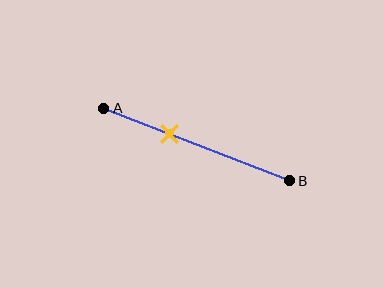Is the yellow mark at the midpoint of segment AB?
No, the mark is at about 35% from A, not at the 50% midpoint.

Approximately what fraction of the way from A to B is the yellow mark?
The yellow mark is approximately 35% of the way from A to B.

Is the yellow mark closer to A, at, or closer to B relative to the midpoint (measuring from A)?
The yellow mark is closer to point A than the midpoint of segment AB.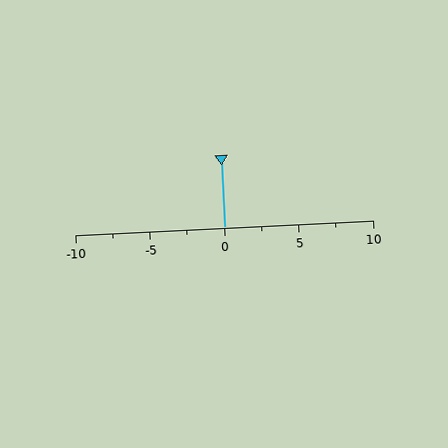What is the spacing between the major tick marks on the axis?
The major ticks are spaced 5 apart.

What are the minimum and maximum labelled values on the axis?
The axis runs from -10 to 10.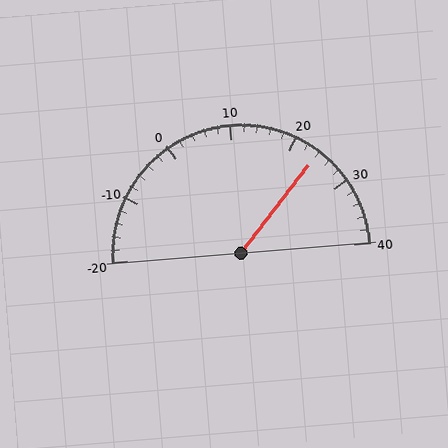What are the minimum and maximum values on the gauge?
The gauge ranges from -20 to 40.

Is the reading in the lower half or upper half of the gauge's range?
The reading is in the upper half of the range (-20 to 40).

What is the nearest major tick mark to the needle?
The nearest major tick mark is 20.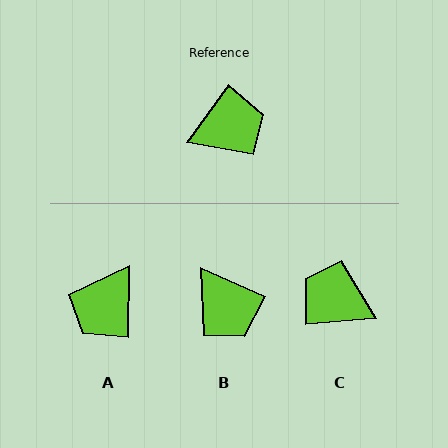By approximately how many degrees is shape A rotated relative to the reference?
Approximately 144 degrees clockwise.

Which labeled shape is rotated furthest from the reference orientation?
A, about 144 degrees away.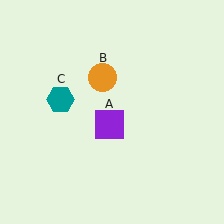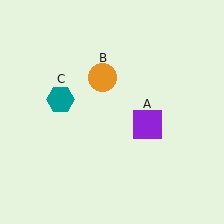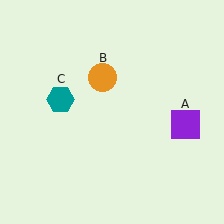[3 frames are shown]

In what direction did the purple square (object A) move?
The purple square (object A) moved right.